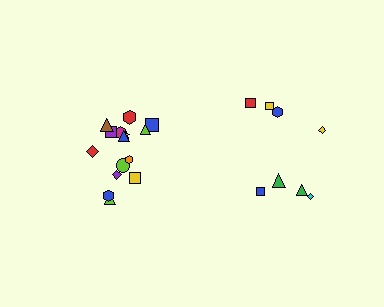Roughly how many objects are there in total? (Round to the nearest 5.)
Roughly 25 objects in total.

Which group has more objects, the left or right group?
The left group.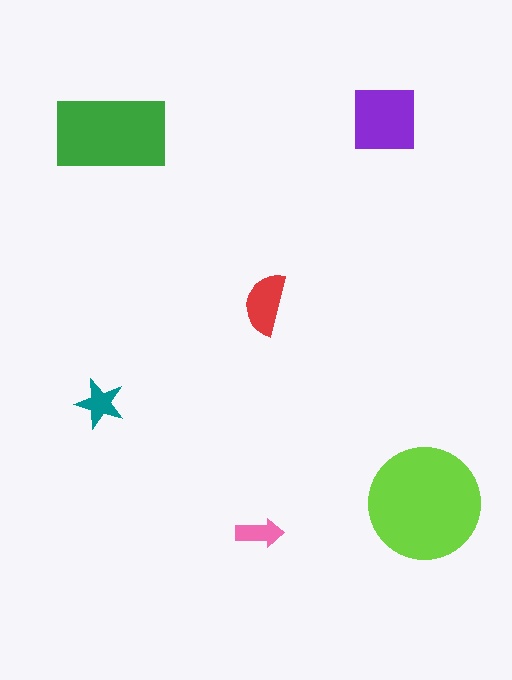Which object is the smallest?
The pink arrow.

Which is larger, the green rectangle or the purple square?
The green rectangle.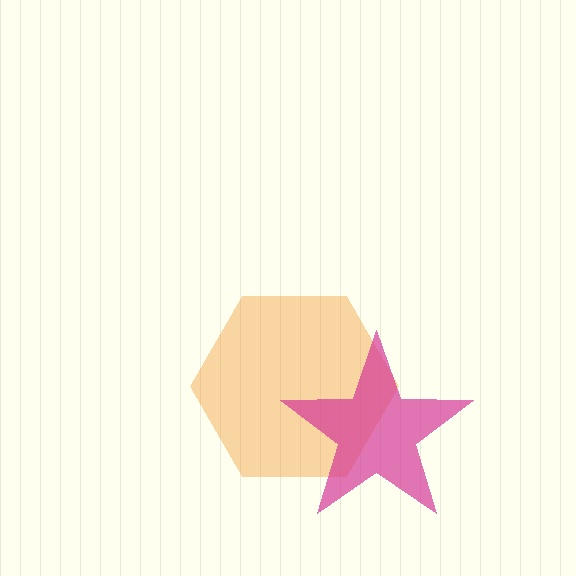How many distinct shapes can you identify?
There are 2 distinct shapes: an orange hexagon, a magenta star.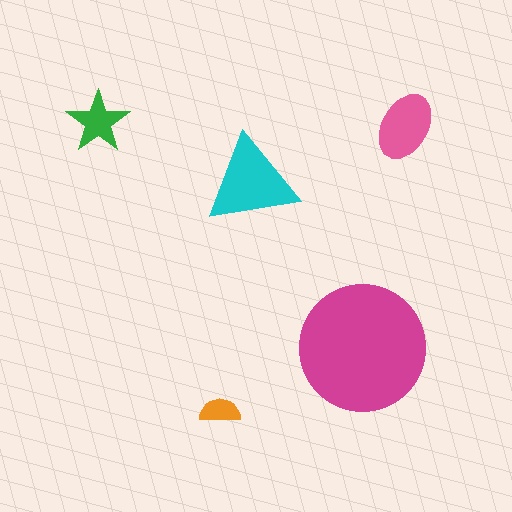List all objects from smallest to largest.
The orange semicircle, the green star, the pink ellipse, the cyan triangle, the magenta circle.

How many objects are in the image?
There are 5 objects in the image.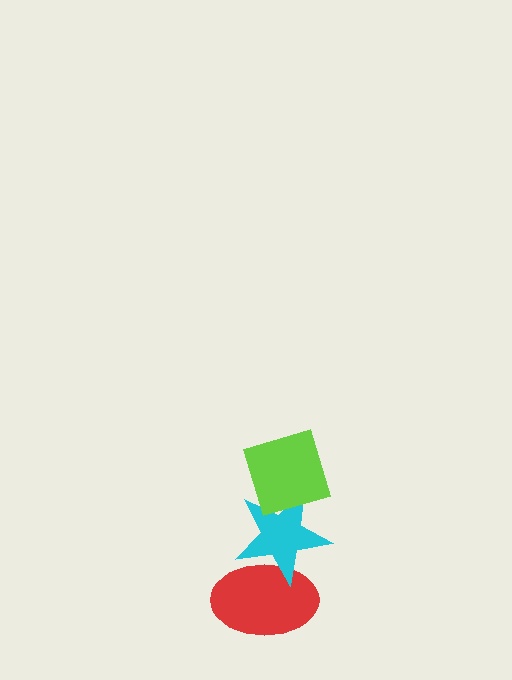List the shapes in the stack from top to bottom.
From top to bottom: the lime diamond, the cyan star, the red ellipse.